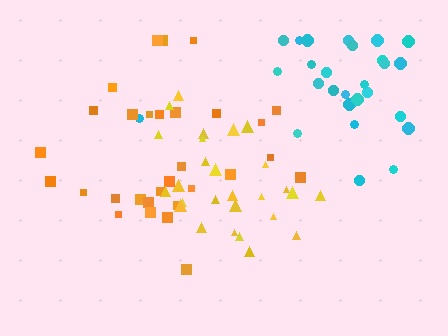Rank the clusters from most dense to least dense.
yellow, cyan, orange.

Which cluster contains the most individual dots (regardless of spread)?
Orange (30).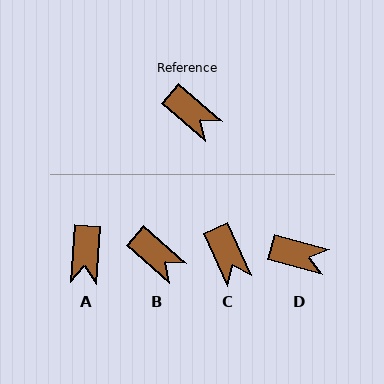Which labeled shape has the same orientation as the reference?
B.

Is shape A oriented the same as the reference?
No, it is off by about 52 degrees.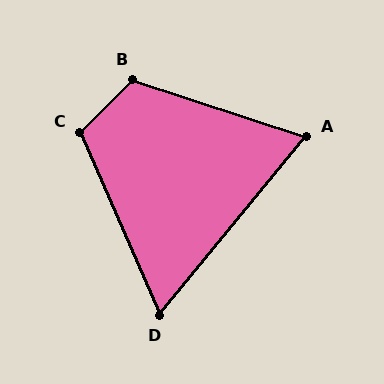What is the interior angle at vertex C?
Approximately 111 degrees (obtuse).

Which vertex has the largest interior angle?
B, at approximately 117 degrees.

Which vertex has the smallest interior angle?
D, at approximately 63 degrees.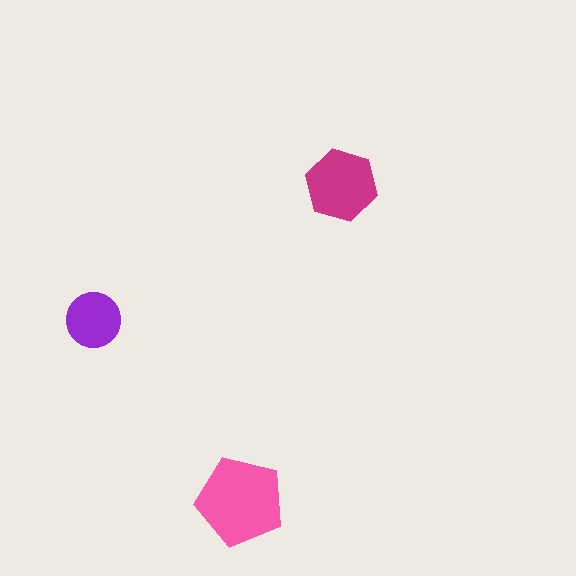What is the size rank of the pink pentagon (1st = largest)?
1st.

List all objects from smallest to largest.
The purple circle, the magenta hexagon, the pink pentagon.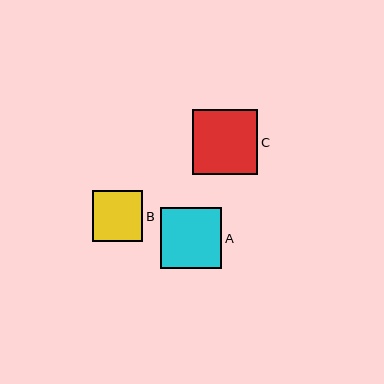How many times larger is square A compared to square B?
Square A is approximately 1.2 times the size of square B.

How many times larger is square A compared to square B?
Square A is approximately 1.2 times the size of square B.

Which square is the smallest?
Square B is the smallest with a size of approximately 50 pixels.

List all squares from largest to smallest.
From largest to smallest: C, A, B.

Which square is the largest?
Square C is the largest with a size of approximately 65 pixels.